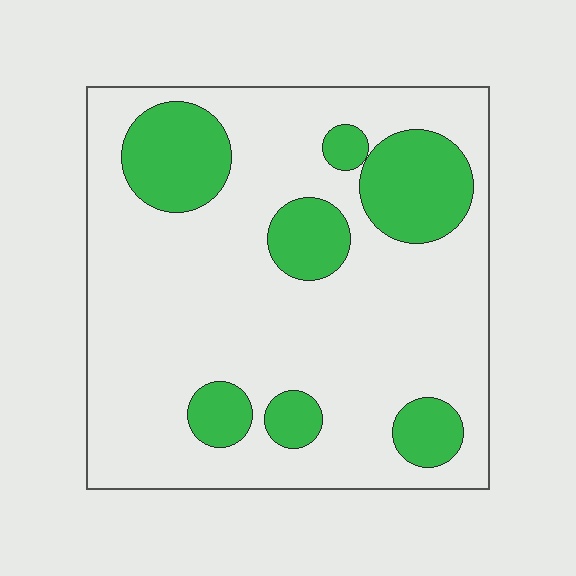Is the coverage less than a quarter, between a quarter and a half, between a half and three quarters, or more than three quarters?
Less than a quarter.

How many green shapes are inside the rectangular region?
7.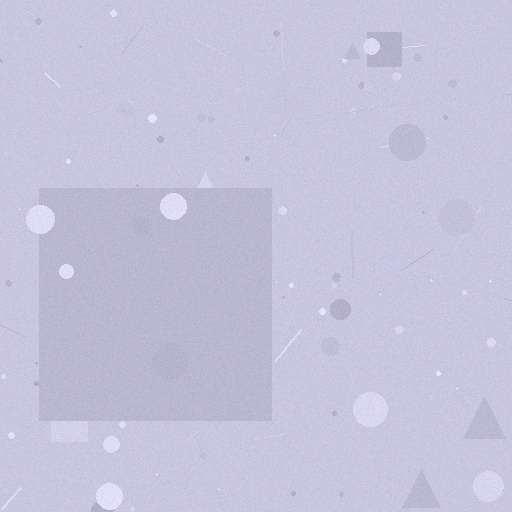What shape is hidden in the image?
A square is hidden in the image.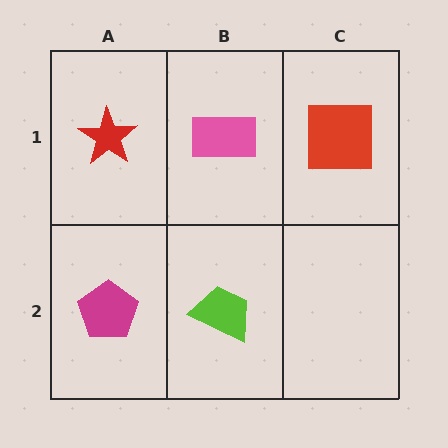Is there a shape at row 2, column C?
No, that cell is empty.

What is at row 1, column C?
A red square.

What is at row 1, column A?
A red star.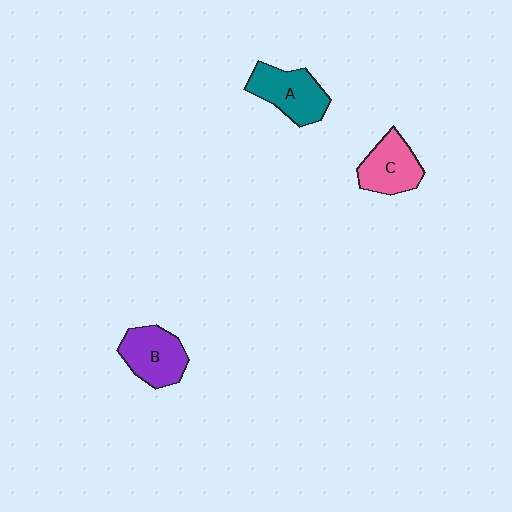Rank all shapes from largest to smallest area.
From largest to smallest: A (teal), B (purple), C (pink).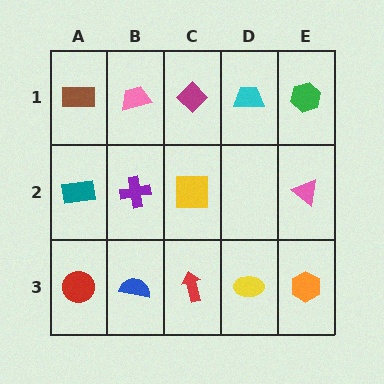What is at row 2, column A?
A teal rectangle.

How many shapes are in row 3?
5 shapes.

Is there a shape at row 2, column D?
No, that cell is empty.